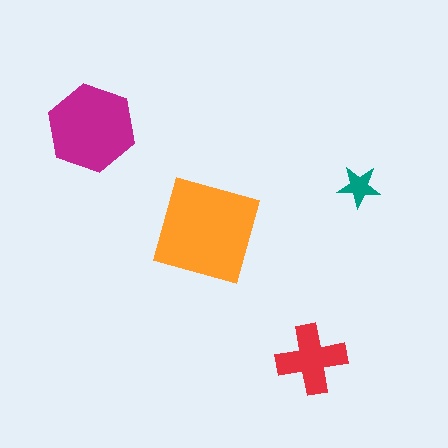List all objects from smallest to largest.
The teal star, the red cross, the magenta hexagon, the orange square.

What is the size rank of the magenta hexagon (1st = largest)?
2nd.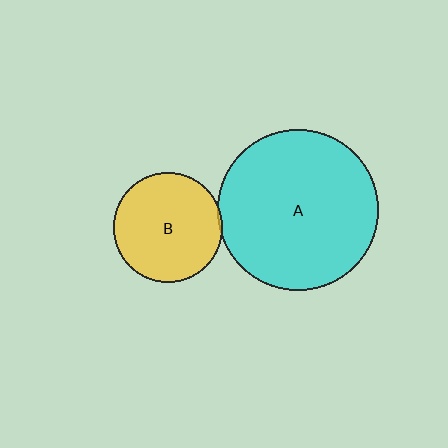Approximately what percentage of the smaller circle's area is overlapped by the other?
Approximately 5%.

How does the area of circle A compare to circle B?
Approximately 2.2 times.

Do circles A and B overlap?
Yes.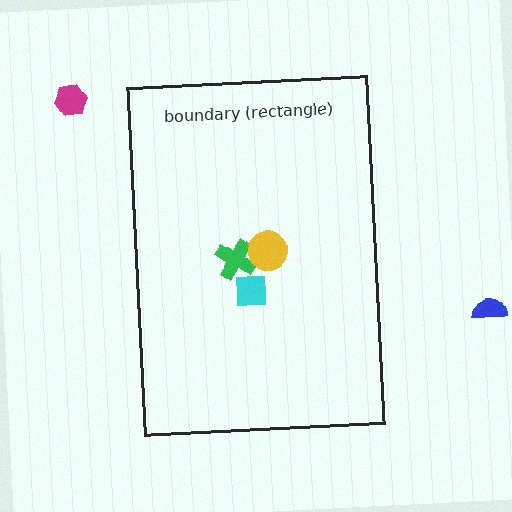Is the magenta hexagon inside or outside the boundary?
Outside.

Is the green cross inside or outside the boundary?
Inside.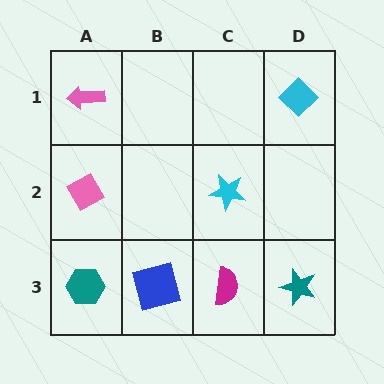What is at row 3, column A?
A teal hexagon.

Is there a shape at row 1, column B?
No, that cell is empty.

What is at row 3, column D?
A teal star.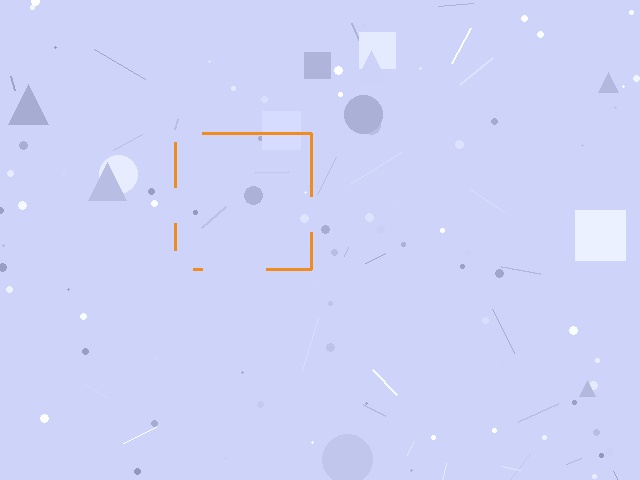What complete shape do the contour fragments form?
The contour fragments form a square.